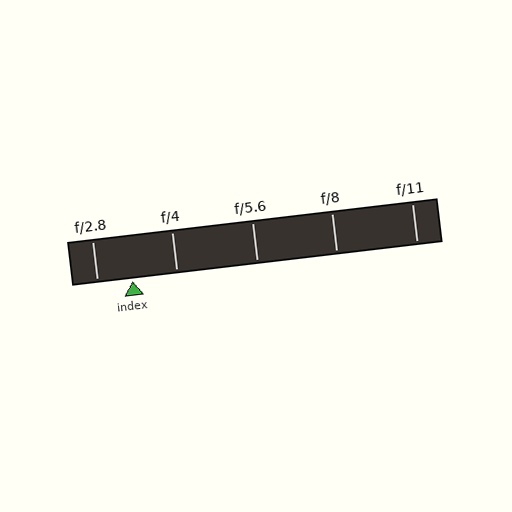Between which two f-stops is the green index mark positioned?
The index mark is between f/2.8 and f/4.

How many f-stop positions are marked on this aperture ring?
There are 5 f-stop positions marked.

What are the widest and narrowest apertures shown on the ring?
The widest aperture shown is f/2.8 and the narrowest is f/11.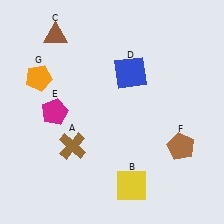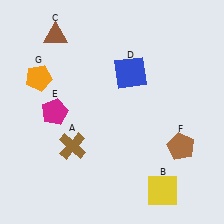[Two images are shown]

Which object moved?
The yellow square (B) moved right.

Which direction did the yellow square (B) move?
The yellow square (B) moved right.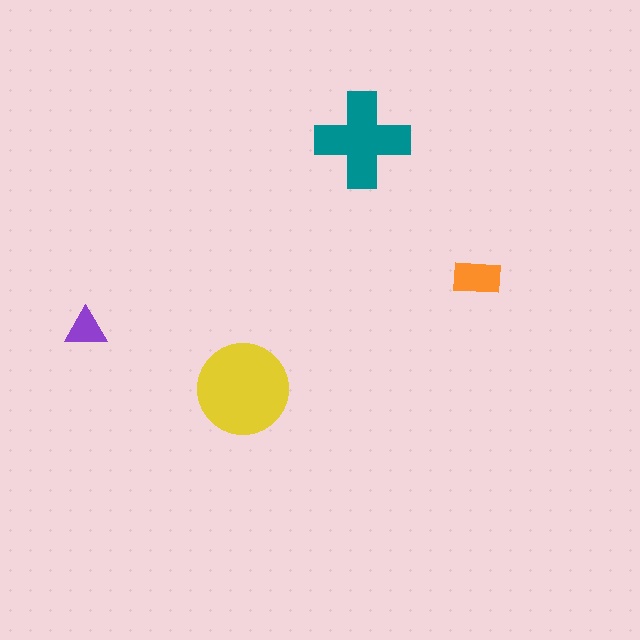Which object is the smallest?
The purple triangle.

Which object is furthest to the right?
The orange rectangle is rightmost.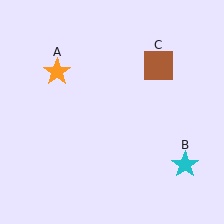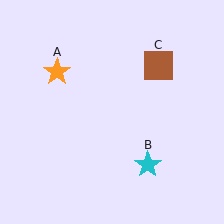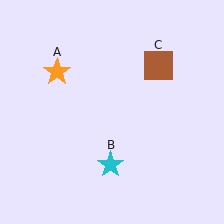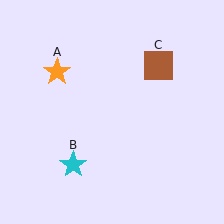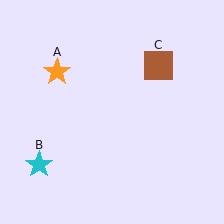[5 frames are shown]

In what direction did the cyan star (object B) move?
The cyan star (object B) moved left.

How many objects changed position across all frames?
1 object changed position: cyan star (object B).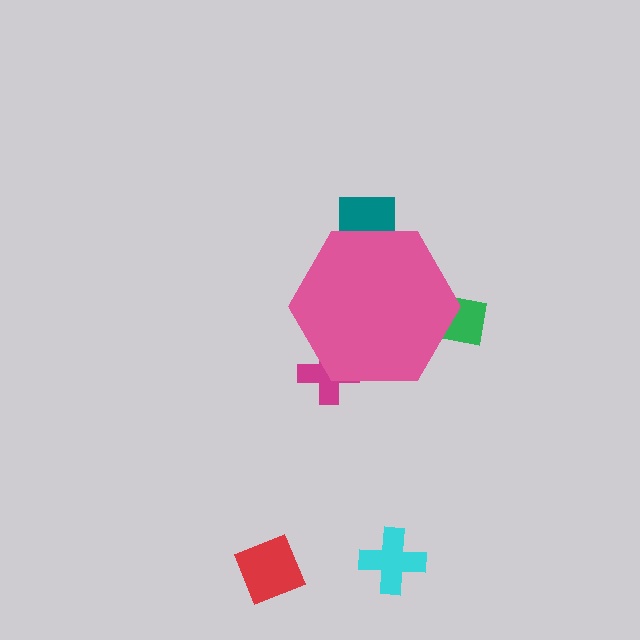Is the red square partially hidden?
No, the red square is fully visible.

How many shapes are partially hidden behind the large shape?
3 shapes are partially hidden.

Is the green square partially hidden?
Yes, the green square is partially hidden behind the pink hexagon.